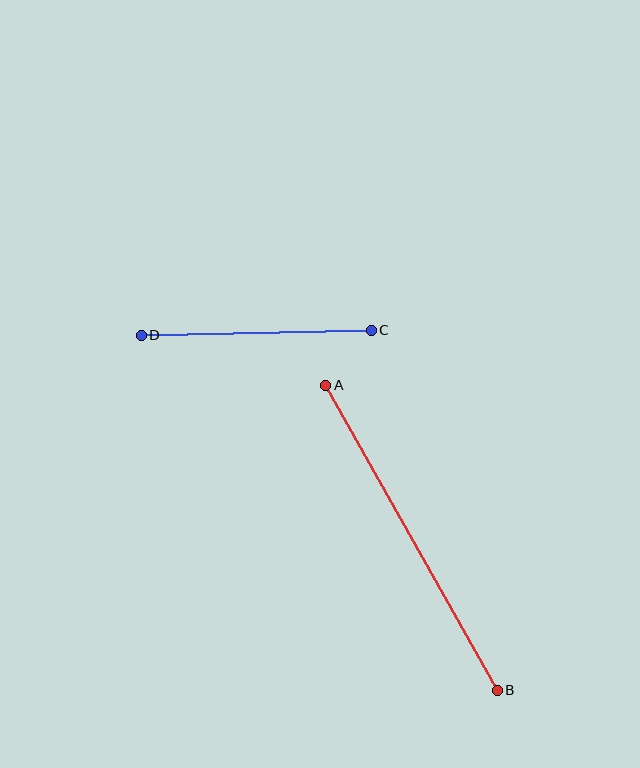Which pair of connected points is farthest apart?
Points A and B are farthest apart.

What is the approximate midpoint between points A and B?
The midpoint is at approximately (411, 538) pixels.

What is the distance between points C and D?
The distance is approximately 230 pixels.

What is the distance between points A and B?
The distance is approximately 350 pixels.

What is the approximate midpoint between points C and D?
The midpoint is at approximately (256, 333) pixels.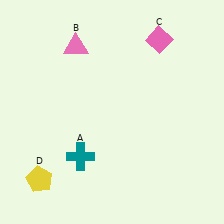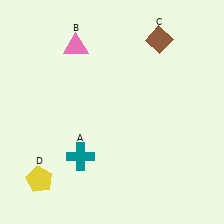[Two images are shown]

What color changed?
The diamond (C) changed from pink in Image 1 to brown in Image 2.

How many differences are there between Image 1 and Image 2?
There is 1 difference between the two images.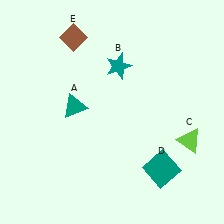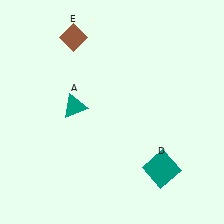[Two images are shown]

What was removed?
The lime triangle (C), the teal star (B) were removed in Image 2.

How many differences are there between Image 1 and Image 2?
There are 2 differences between the two images.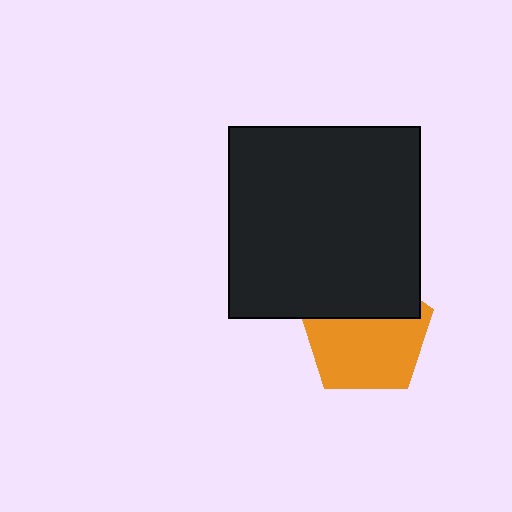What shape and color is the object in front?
The object in front is a black square.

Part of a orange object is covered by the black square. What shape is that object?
It is a pentagon.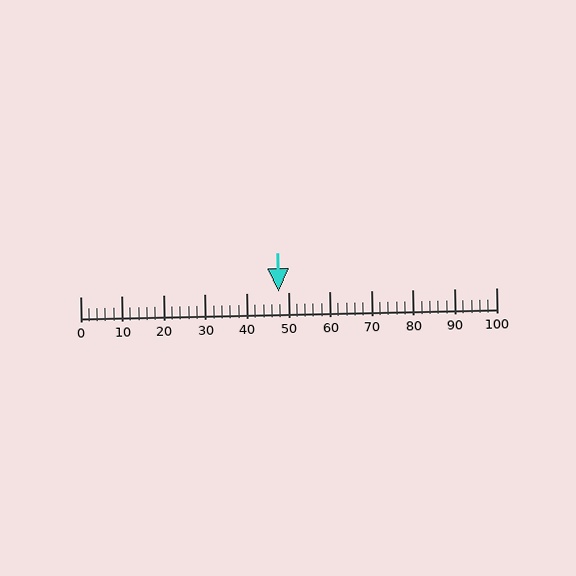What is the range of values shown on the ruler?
The ruler shows values from 0 to 100.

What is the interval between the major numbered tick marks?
The major tick marks are spaced 10 units apart.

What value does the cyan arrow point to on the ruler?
The cyan arrow points to approximately 48.